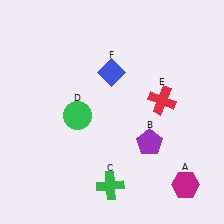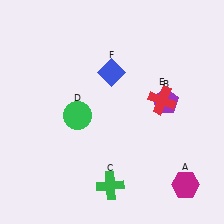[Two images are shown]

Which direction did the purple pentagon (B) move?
The purple pentagon (B) moved up.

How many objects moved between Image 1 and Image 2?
1 object moved between the two images.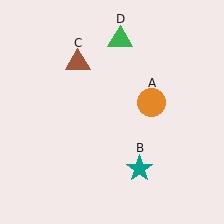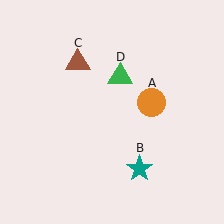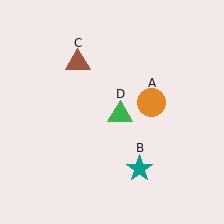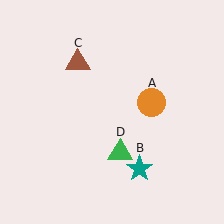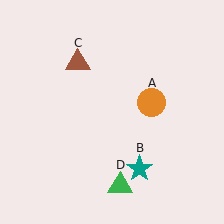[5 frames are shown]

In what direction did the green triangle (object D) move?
The green triangle (object D) moved down.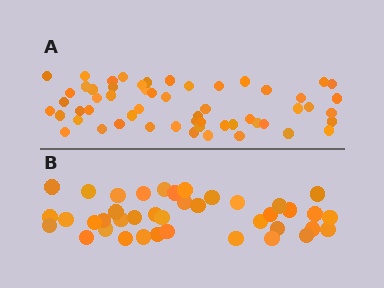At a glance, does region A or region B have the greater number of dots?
Region A (the top region) has more dots.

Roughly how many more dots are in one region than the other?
Region A has approximately 15 more dots than region B.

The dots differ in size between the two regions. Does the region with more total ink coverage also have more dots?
No. Region B has more total ink coverage because its dots are larger, but region A actually contains more individual dots. Total area can be misleading — the number of items is what matters here.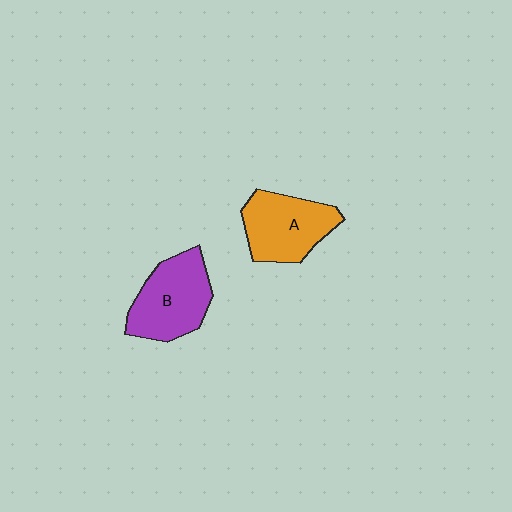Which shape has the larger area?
Shape B (purple).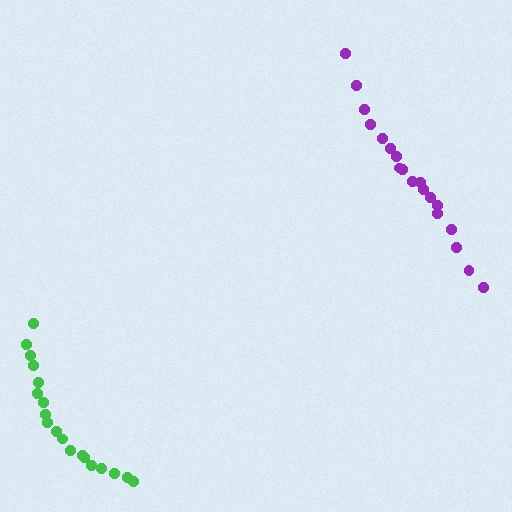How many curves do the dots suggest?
There are 2 distinct paths.